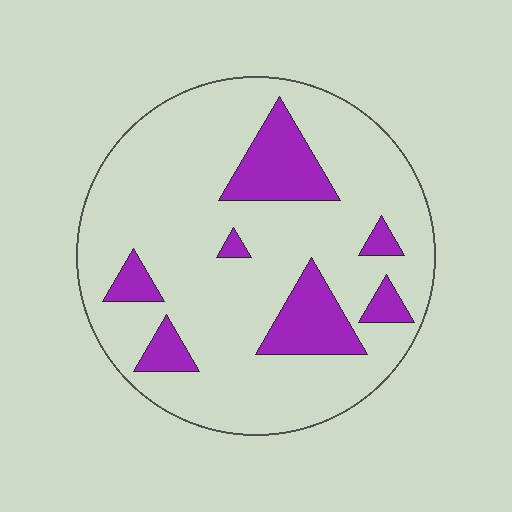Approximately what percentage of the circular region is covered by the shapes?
Approximately 20%.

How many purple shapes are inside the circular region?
7.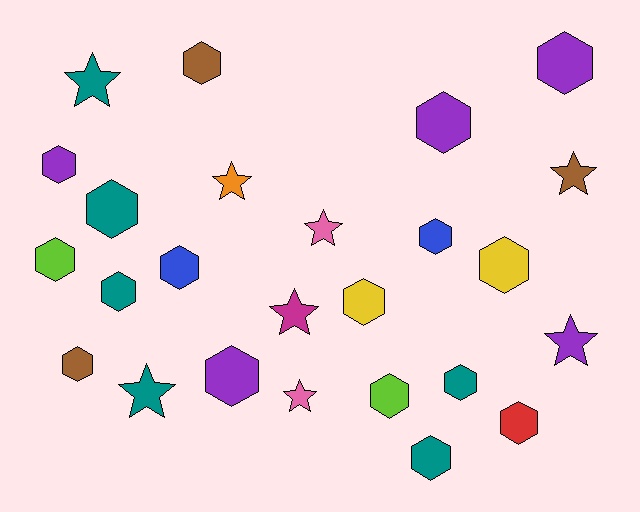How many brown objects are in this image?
There are 3 brown objects.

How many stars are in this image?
There are 8 stars.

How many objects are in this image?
There are 25 objects.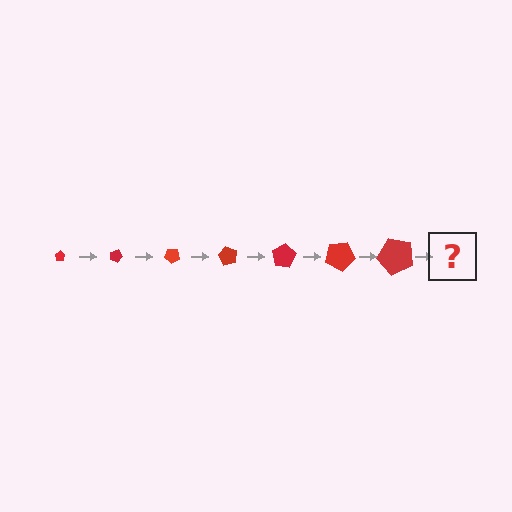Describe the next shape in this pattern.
It should be a pentagon, larger than the previous one and rotated 140 degrees from the start.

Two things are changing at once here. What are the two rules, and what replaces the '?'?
The two rules are that the pentagon grows larger each step and it rotates 20 degrees each step. The '?' should be a pentagon, larger than the previous one and rotated 140 degrees from the start.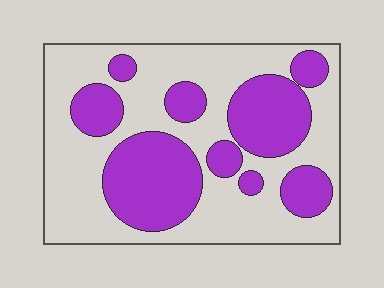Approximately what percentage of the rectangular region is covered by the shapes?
Approximately 40%.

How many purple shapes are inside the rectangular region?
9.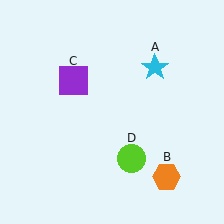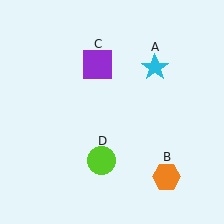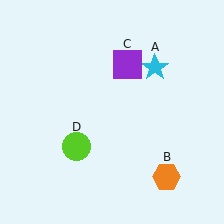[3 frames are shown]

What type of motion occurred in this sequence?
The purple square (object C), lime circle (object D) rotated clockwise around the center of the scene.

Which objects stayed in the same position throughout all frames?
Cyan star (object A) and orange hexagon (object B) remained stationary.